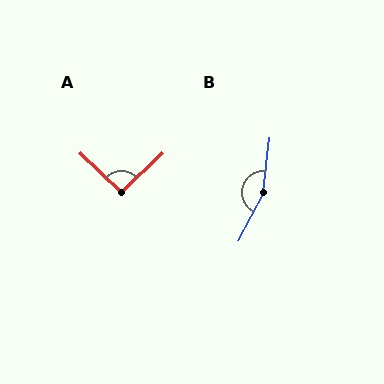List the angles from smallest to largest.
A (94°), B (160°).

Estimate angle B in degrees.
Approximately 160 degrees.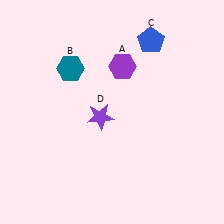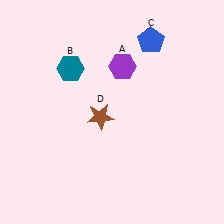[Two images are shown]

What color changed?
The star (D) changed from purple in Image 1 to brown in Image 2.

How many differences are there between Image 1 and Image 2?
There is 1 difference between the two images.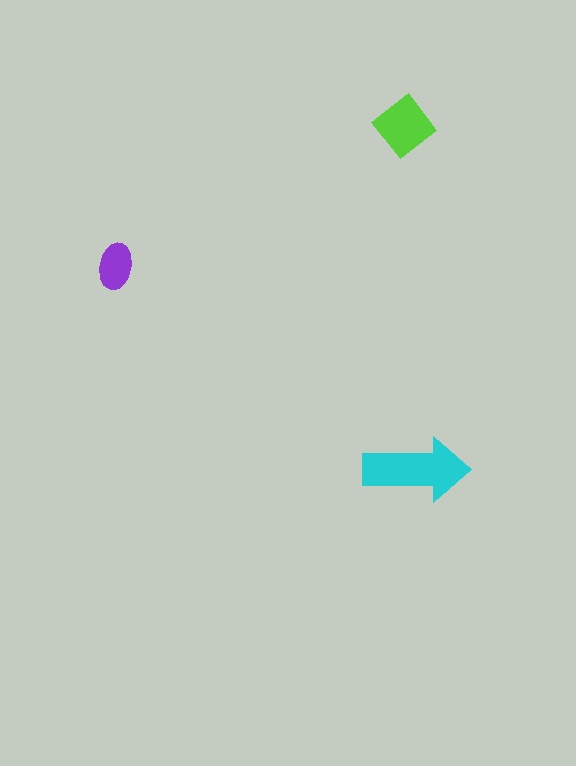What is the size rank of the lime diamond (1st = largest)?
2nd.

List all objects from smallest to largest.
The purple ellipse, the lime diamond, the cyan arrow.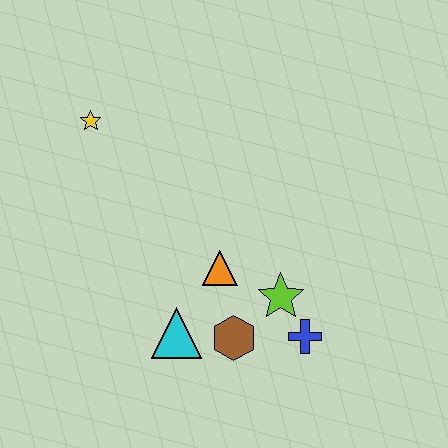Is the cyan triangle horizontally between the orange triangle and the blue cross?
No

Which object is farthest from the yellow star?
The blue cross is farthest from the yellow star.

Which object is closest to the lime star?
The blue cross is closest to the lime star.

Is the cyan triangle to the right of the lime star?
No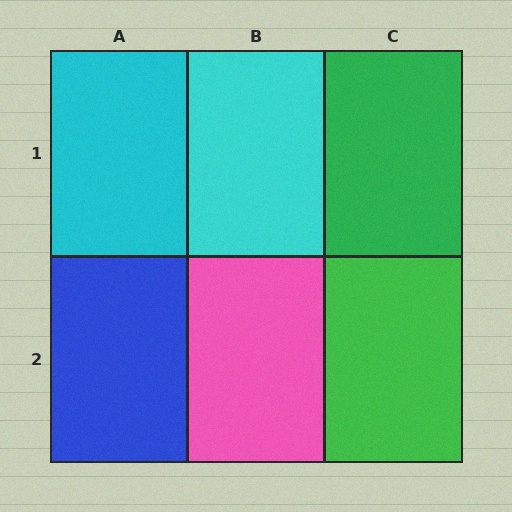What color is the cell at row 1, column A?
Cyan.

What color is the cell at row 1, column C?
Green.